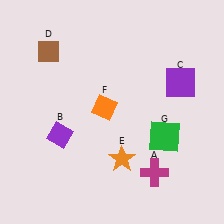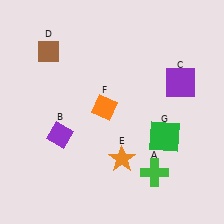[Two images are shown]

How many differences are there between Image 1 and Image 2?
There is 1 difference between the two images.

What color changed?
The cross (A) changed from magenta in Image 1 to green in Image 2.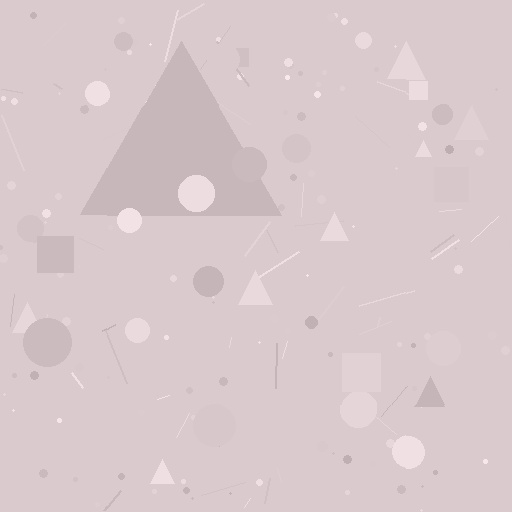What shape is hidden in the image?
A triangle is hidden in the image.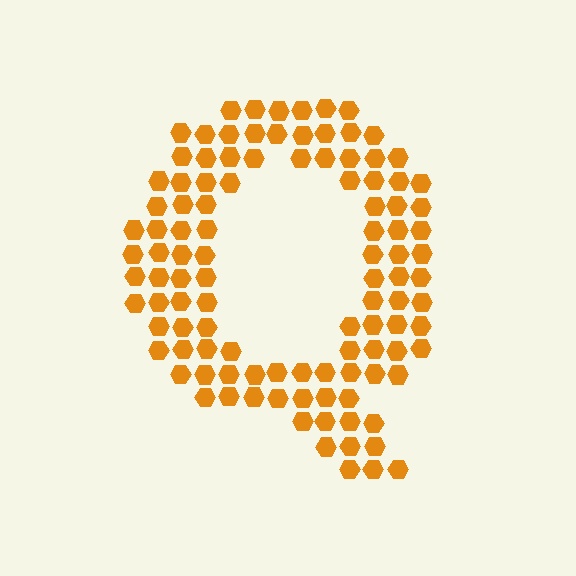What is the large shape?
The large shape is the letter Q.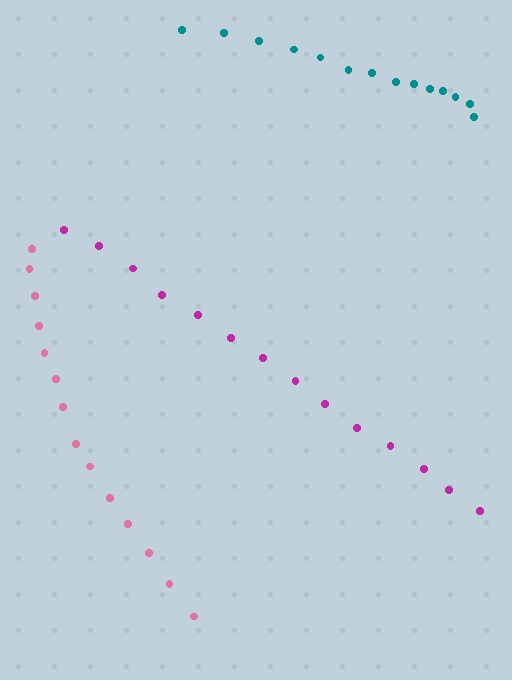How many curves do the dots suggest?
There are 3 distinct paths.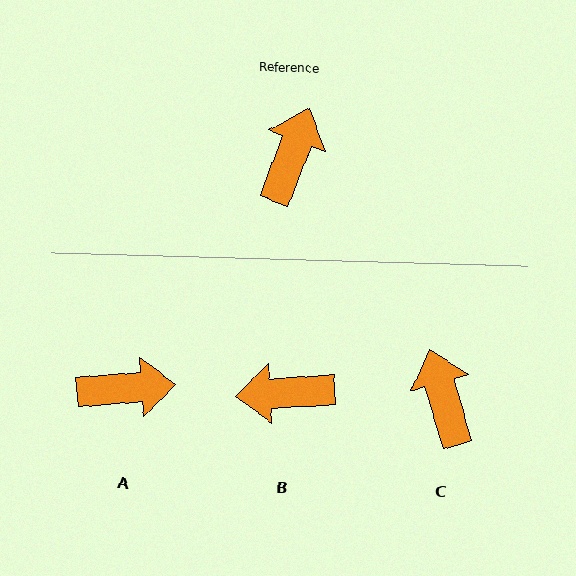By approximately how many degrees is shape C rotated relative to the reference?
Approximately 37 degrees counter-clockwise.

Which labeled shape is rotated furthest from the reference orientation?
B, about 115 degrees away.